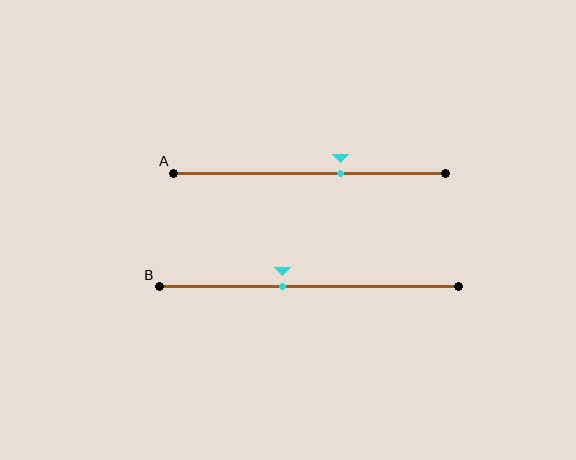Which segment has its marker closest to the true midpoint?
Segment B has its marker closest to the true midpoint.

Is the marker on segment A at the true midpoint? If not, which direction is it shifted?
No, the marker on segment A is shifted to the right by about 11% of the segment length.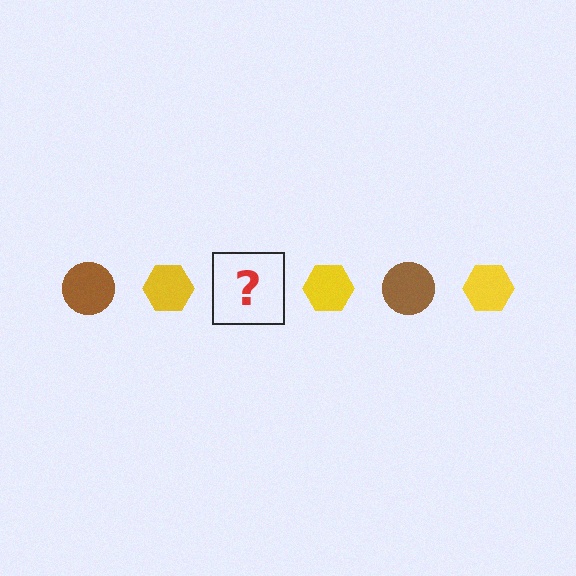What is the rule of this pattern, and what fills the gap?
The rule is that the pattern alternates between brown circle and yellow hexagon. The gap should be filled with a brown circle.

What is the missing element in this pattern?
The missing element is a brown circle.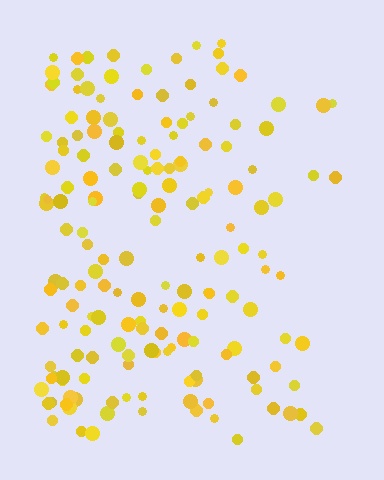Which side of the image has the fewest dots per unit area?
The right.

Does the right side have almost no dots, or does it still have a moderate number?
Still a moderate number, just noticeably fewer than the left.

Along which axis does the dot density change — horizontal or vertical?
Horizontal.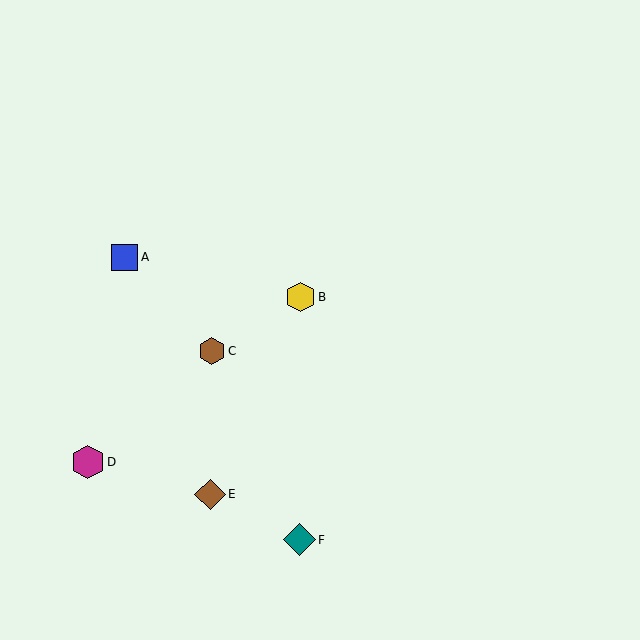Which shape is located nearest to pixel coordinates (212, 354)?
The brown hexagon (labeled C) at (212, 351) is nearest to that location.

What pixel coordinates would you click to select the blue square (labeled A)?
Click at (125, 257) to select the blue square A.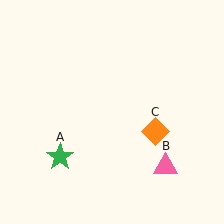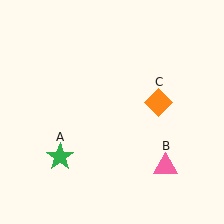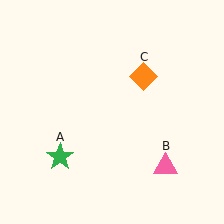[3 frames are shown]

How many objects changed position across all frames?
1 object changed position: orange diamond (object C).